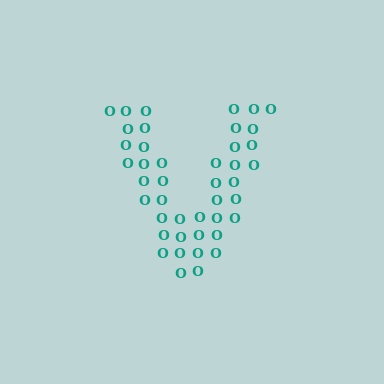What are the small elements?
The small elements are letter O's.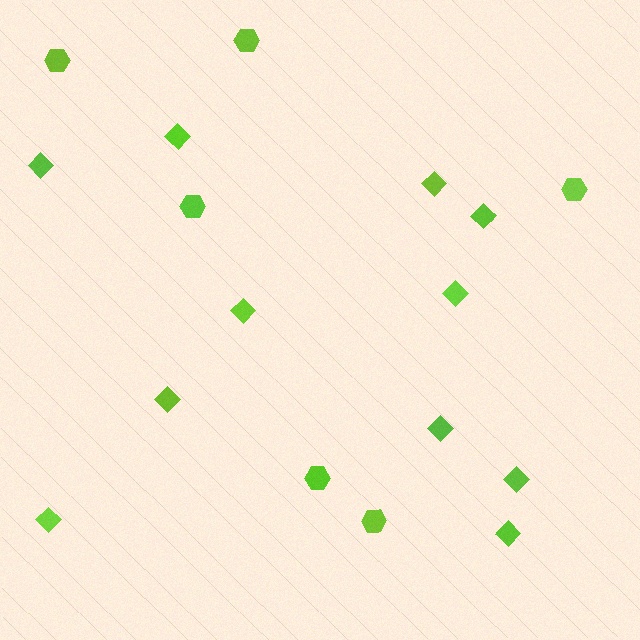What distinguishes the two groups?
There are 2 groups: one group of hexagons (6) and one group of diamonds (11).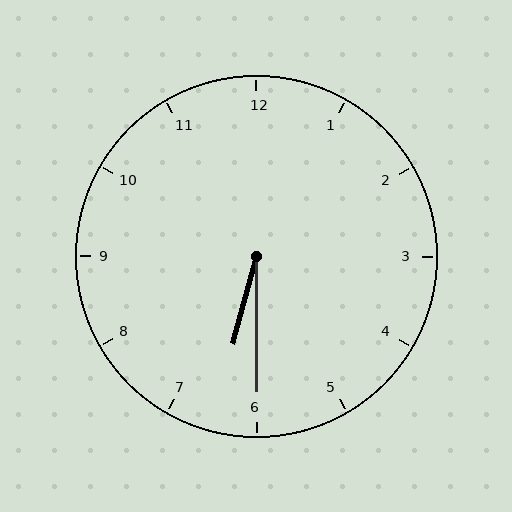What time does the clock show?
6:30.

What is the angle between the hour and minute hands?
Approximately 15 degrees.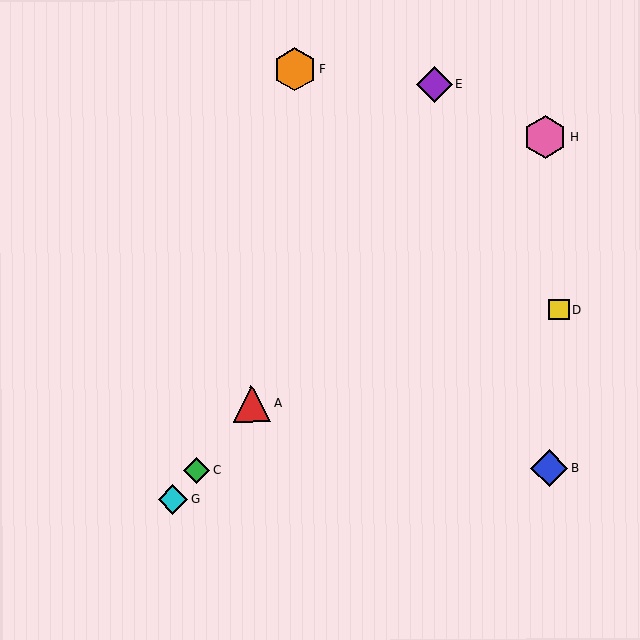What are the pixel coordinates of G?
Object G is at (173, 500).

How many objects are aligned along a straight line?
3 objects (A, C, G) are aligned along a straight line.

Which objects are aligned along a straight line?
Objects A, C, G are aligned along a straight line.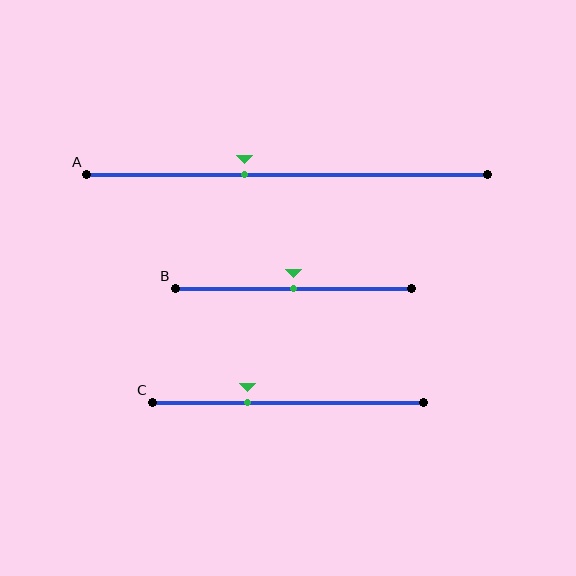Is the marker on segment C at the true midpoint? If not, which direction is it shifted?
No, the marker on segment C is shifted to the left by about 15% of the segment length.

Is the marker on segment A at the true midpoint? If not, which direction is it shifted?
No, the marker on segment A is shifted to the left by about 11% of the segment length.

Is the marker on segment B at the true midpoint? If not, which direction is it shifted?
Yes, the marker on segment B is at the true midpoint.